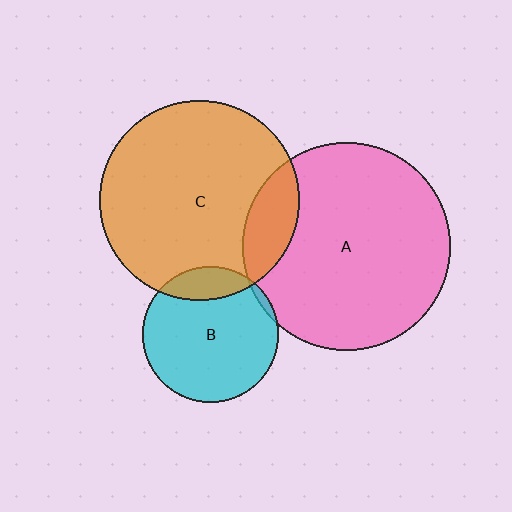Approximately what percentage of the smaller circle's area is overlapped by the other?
Approximately 5%.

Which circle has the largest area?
Circle A (pink).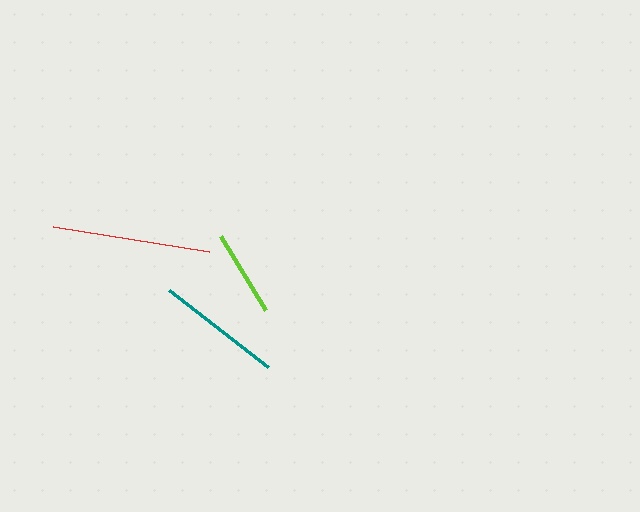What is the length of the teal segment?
The teal segment is approximately 126 pixels long.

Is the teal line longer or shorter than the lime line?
The teal line is longer than the lime line.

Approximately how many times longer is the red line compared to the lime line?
The red line is approximately 1.8 times the length of the lime line.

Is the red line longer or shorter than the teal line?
The red line is longer than the teal line.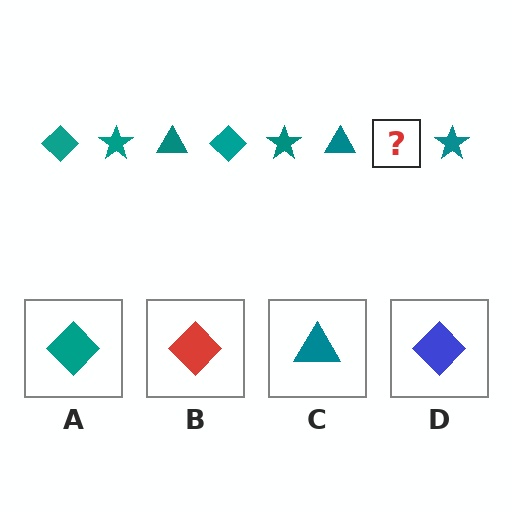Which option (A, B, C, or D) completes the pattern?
A.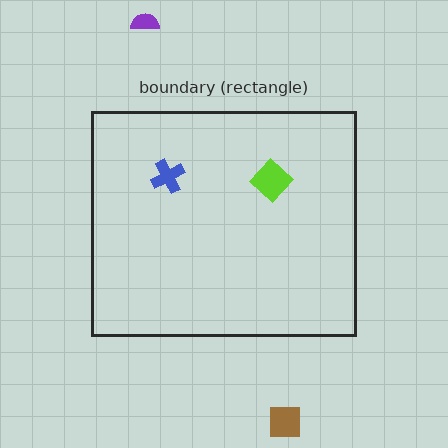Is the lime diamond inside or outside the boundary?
Inside.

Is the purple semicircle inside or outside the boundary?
Outside.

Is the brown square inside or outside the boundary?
Outside.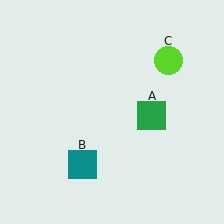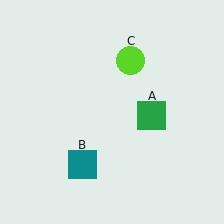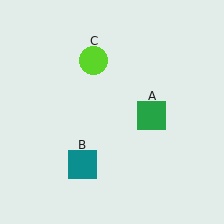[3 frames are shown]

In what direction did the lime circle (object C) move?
The lime circle (object C) moved left.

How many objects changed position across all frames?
1 object changed position: lime circle (object C).